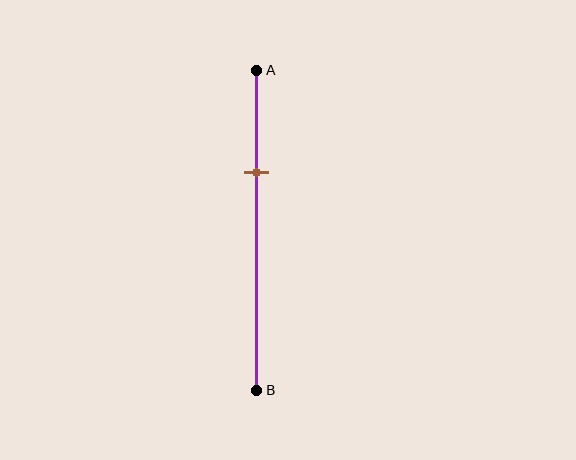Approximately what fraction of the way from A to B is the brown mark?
The brown mark is approximately 30% of the way from A to B.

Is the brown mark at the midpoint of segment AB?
No, the mark is at about 30% from A, not at the 50% midpoint.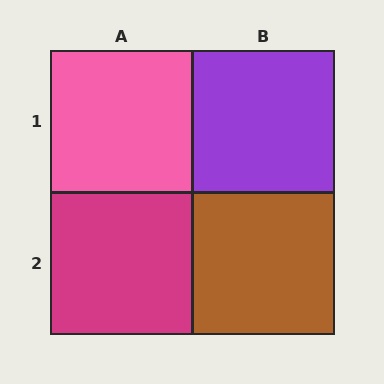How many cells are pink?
1 cell is pink.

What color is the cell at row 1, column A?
Pink.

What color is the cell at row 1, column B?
Purple.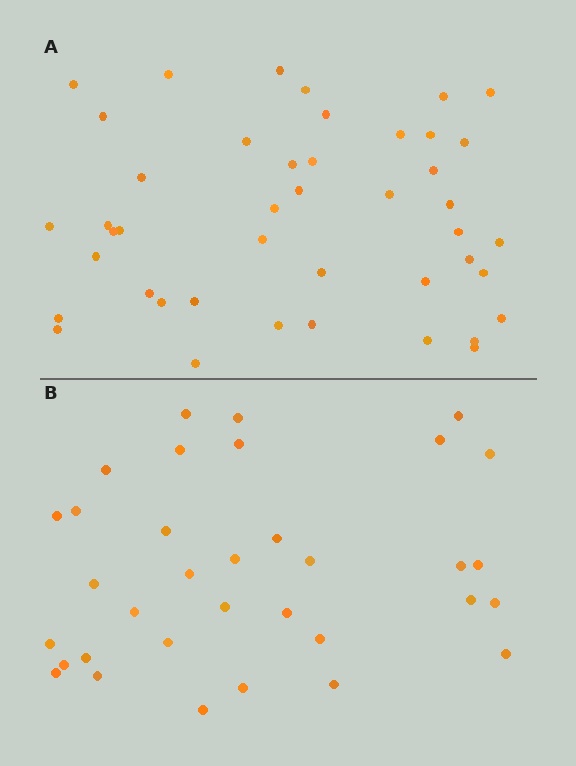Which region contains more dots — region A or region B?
Region A (the top region) has more dots.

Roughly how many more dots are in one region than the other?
Region A has roughly 10 or so more dots than region B.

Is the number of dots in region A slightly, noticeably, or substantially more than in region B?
Region A has noticeably more, but not dramatically so. The ratio is roughly 1.3 to 1.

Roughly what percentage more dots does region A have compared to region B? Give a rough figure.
About 30% more.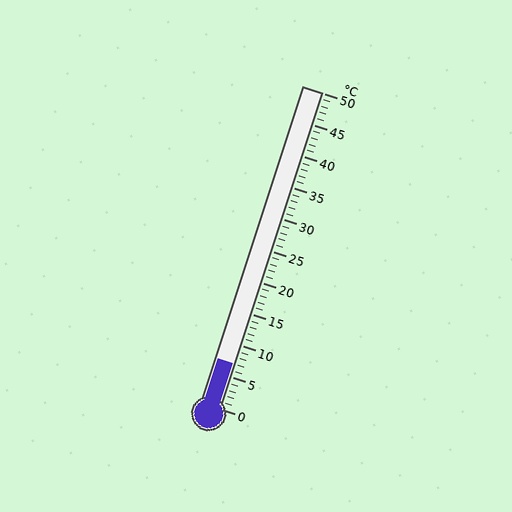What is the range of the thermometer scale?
The thermometer scale ranges from 0°C to 50°C.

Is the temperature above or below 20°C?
The temperature is below 20°C.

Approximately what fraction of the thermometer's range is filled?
The thermometer is filled to approximately 15% of its range.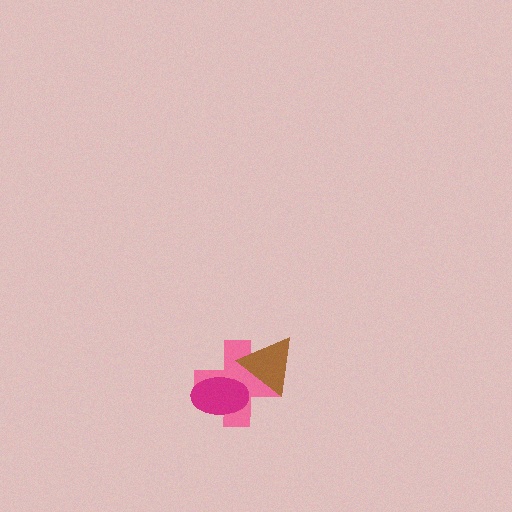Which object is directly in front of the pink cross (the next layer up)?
The magenta ellipse is directly in front of the pink cross.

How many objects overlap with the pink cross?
2 objects overlap with the pink cross.